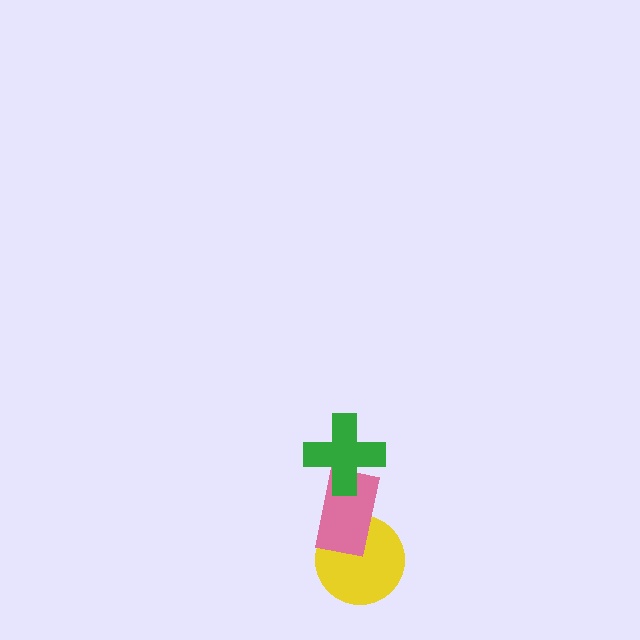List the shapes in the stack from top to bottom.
From top to bottom: the green cross, the pink rectangle, the yellow circle.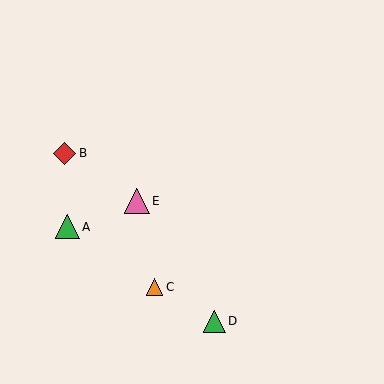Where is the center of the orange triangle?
The center of the orange triangle is at (154, 287).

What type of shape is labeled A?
Shape A is a green triangle.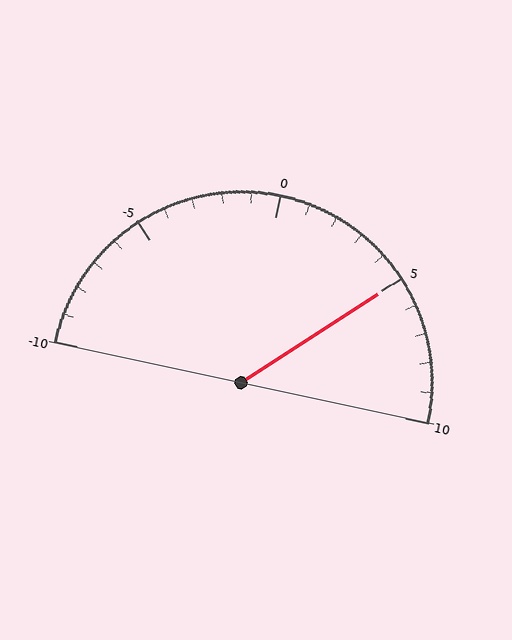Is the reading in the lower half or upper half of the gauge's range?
The reading is in the upper half of the range (-10 to 10).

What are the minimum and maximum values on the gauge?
The gauge ranges from -10 to 10.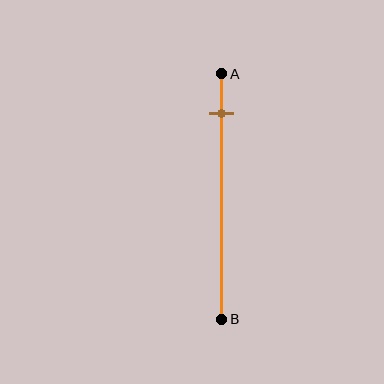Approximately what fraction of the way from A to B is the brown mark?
The brown mark is approximately 15% of the way from A to B.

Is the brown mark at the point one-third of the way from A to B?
No, the mark is at about 15% from A, not at the 33% one-third point.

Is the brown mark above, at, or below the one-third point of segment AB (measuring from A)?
The brown mark is above the one-third point of segment AB.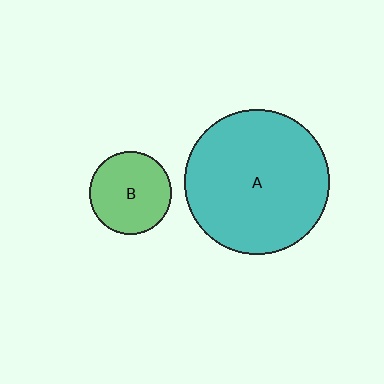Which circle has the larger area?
Circle A (teal).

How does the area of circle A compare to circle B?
Approximately 3.1 times.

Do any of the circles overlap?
No, none of the circles overlap.